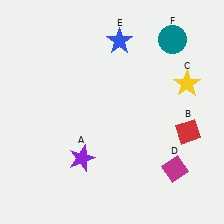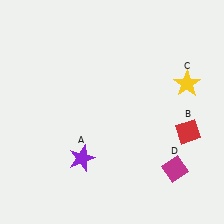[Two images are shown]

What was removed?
The teal circle (F), the blue star (E) were removed in Image 2.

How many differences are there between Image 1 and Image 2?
There are 2 differences between the two images.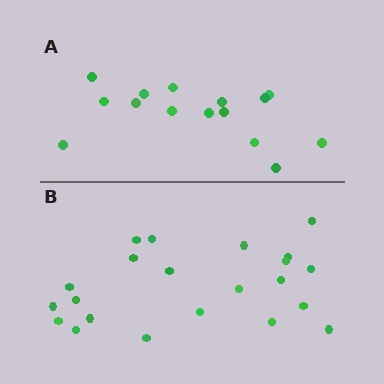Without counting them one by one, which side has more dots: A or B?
Region B (the bottom region) has more dots.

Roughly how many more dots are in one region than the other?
Region B has roughly 8 or so more dots than region A.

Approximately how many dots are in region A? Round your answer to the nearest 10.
About 20 dots. (The exact count is 15, which rounds to 20.)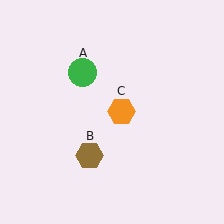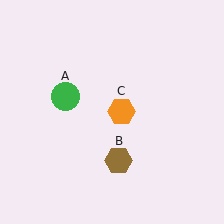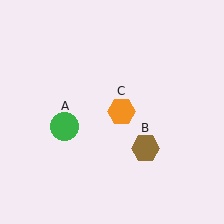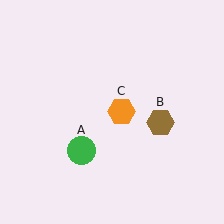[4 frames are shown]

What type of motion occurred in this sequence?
The green circle (object A), brown hexagon (object B) rotated counterclockwise around the center of the scene.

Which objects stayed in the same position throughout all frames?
Orange hexagon (object C) remained stationary.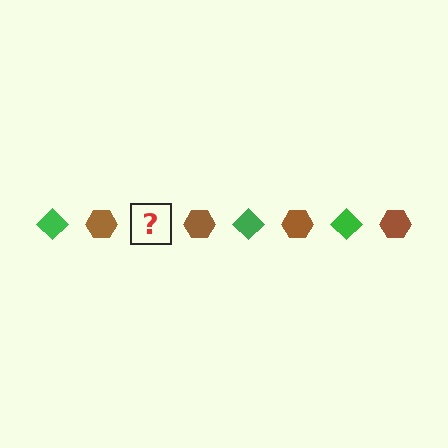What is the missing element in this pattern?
The missing element is a green diamond.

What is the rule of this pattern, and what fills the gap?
The rule is that the pattern alternates between green diamond and brown hexagon. The gap should be filled with a green diamond.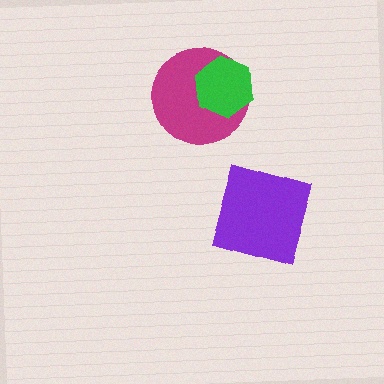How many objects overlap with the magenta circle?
1 object overlaps with the magenta circle.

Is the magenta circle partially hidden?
Yes, it is partially covered by another shape.